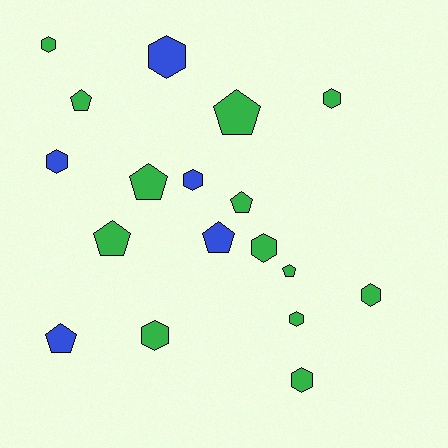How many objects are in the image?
There are 18 objects.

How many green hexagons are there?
There are 7 green hexagons.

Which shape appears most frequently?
Hexagon, with 10 objects.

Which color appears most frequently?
Green, with 13 objects.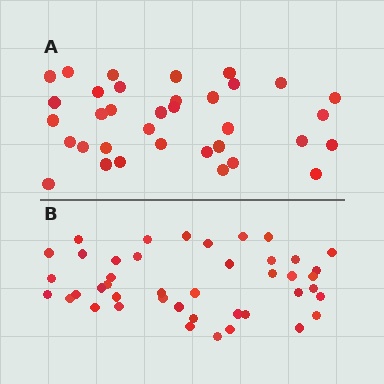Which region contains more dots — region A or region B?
Region B (the bottom region) has more dots.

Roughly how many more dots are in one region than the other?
Region B has roughly 8 or so more dots than region A.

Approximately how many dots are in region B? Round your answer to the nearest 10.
About 40 dots. (The exact count is 43, which rounds to 40.)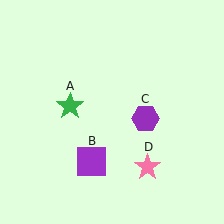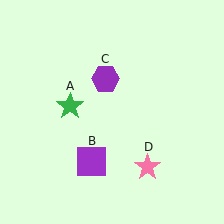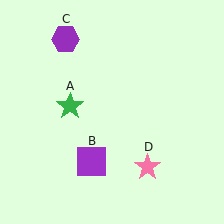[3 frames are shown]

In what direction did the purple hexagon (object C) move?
The purple hexagon (object C) moved up and to the left.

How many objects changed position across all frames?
1 object changed position: purple hexagon (object C).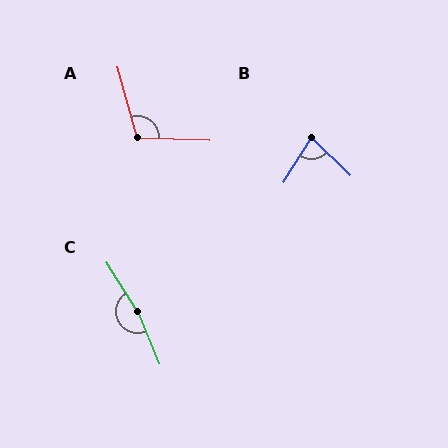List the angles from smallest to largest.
B (79°), A (107°), C (170°).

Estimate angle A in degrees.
Approximately 107 degrees.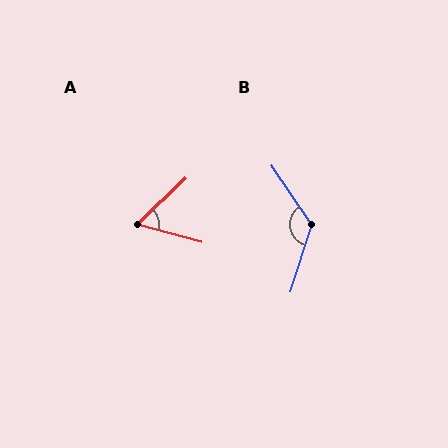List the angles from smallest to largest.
A (59°), B (128°).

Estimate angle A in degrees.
Approximately 59 degrees.